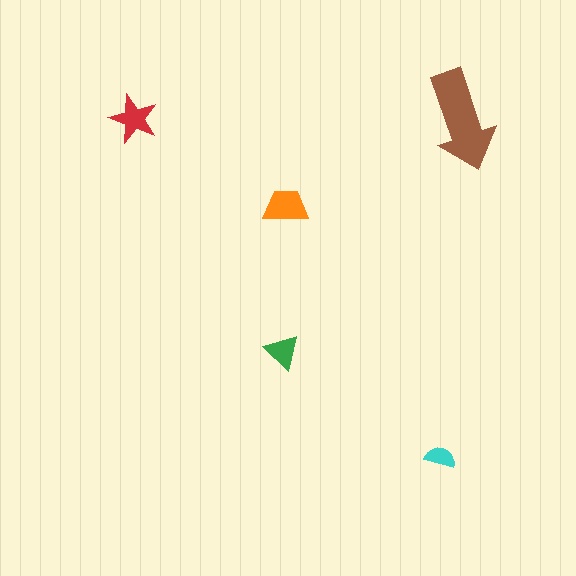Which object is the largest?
The brown arrow.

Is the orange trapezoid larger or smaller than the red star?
Larger.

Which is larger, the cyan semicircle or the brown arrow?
The brown arrow.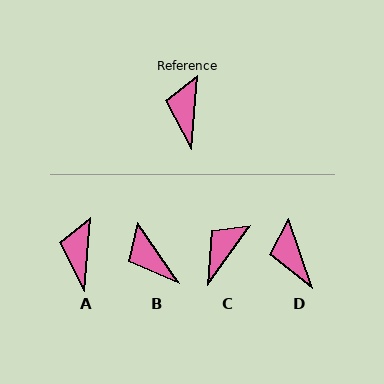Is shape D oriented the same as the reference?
No, it is off by about 24 degrees.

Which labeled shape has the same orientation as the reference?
A.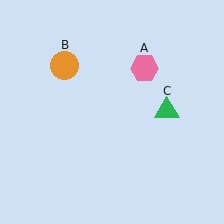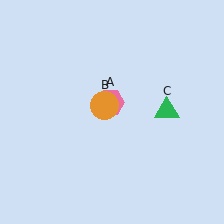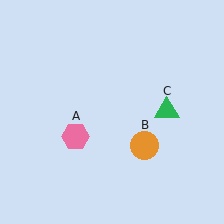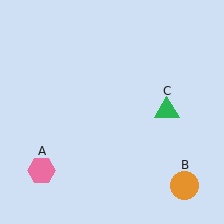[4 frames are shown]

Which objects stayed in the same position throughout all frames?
Green triangle (object C) remained stationary.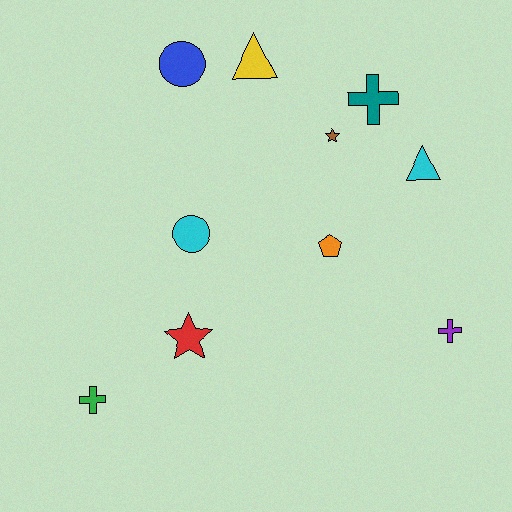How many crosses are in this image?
There are 3 crosses.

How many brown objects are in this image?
There is 1 brown object.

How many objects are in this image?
There are 10 objects.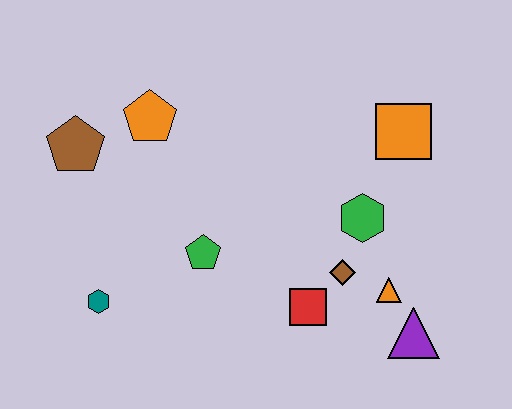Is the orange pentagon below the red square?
No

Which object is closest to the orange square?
The green hexagon is closest to the orange square.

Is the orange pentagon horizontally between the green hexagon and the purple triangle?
No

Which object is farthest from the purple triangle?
The brown pentagon is farthest from the purple triangle.